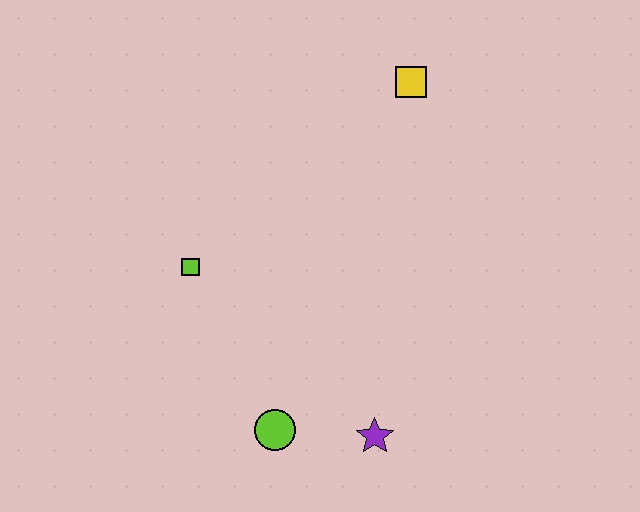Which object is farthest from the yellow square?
The lime circle is farthest from the yellow square.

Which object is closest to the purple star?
The lime circle is closest to the purple star.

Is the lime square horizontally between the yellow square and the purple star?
No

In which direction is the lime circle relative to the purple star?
The lime circle is to the left of the purple star.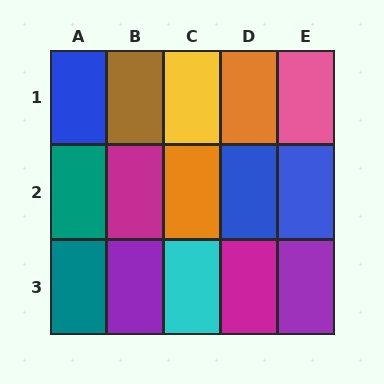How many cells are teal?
2 cells are teal.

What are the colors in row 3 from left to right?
Teal, purple, cyan, magenta, purple.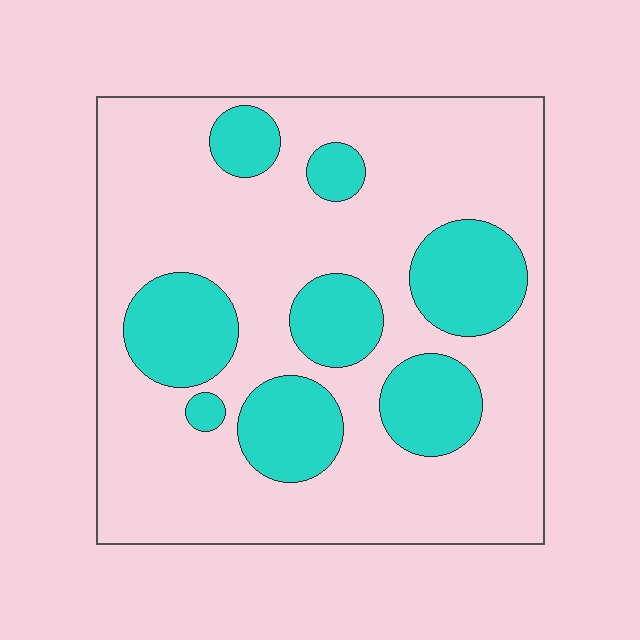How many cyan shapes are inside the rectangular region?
8.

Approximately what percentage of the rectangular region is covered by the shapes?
Approximately 25%.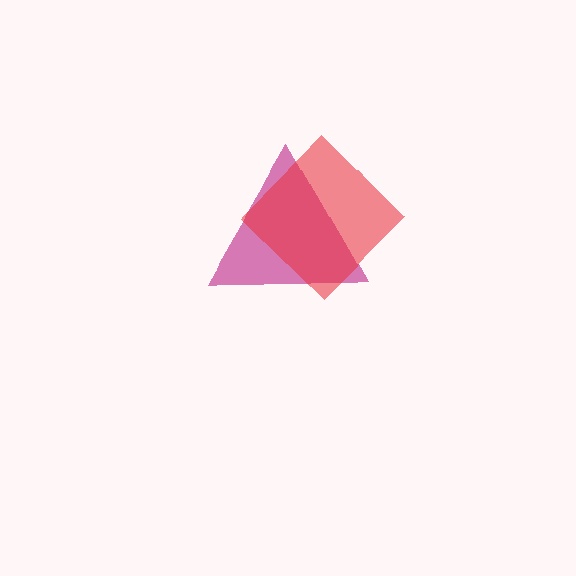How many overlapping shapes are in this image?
There are 2 overlapping shapes in the image.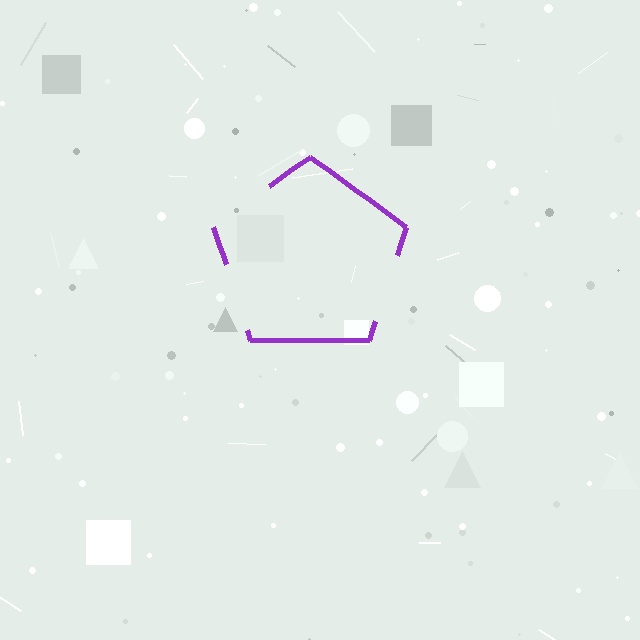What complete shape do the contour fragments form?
The contour fragments form a pentagon.